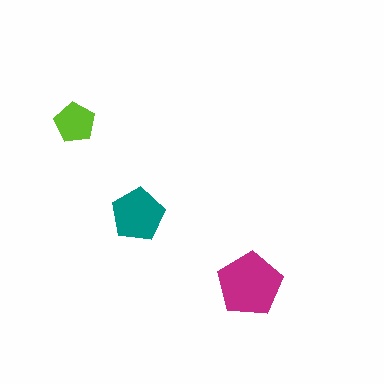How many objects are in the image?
There are 3 objects in the image.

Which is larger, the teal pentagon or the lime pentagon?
The teal one.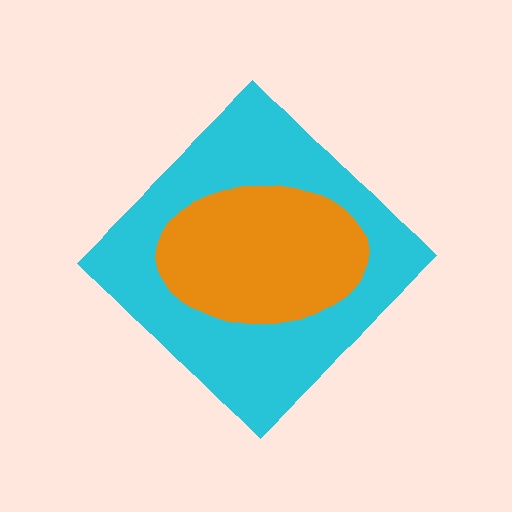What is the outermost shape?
The cyan diamond.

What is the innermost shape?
The orange ellipse.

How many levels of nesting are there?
2.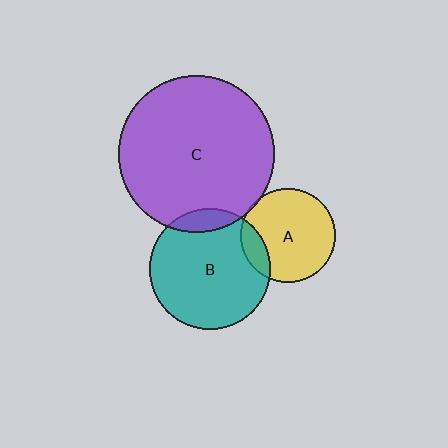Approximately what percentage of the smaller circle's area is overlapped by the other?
Approximately 15%.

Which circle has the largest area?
Circle C (purple).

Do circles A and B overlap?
Yes.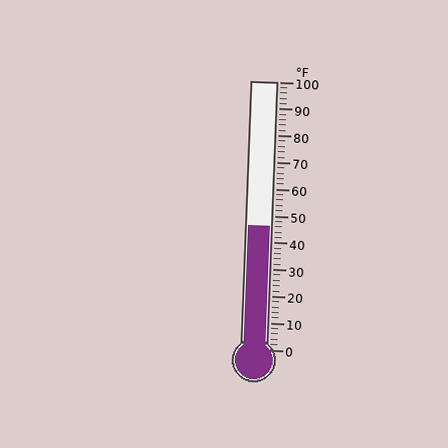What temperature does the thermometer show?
The thermometer shows approximately 46°F.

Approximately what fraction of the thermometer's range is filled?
The thermometer is filled to approximately 45% of its range.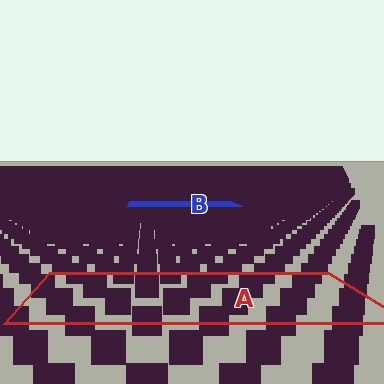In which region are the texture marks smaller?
The texture marks are smaller in region B, because it is farther away.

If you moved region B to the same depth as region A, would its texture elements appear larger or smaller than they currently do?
They would appear larger. At a closer depth, the same texture elements are projected at a bigger on-screen size.